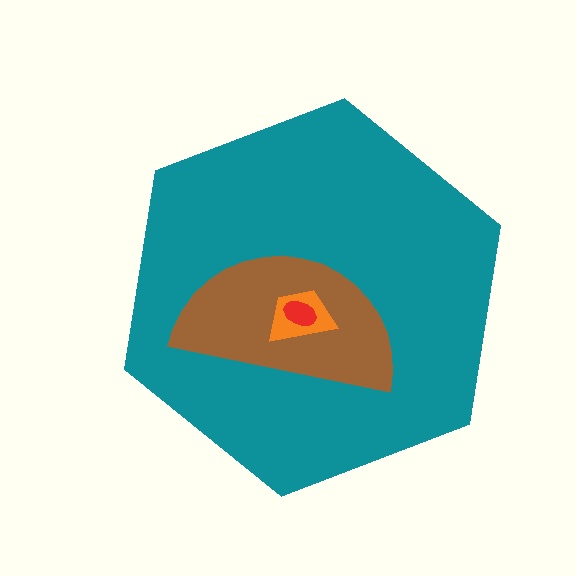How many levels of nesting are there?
4.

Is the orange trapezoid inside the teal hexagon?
Yes.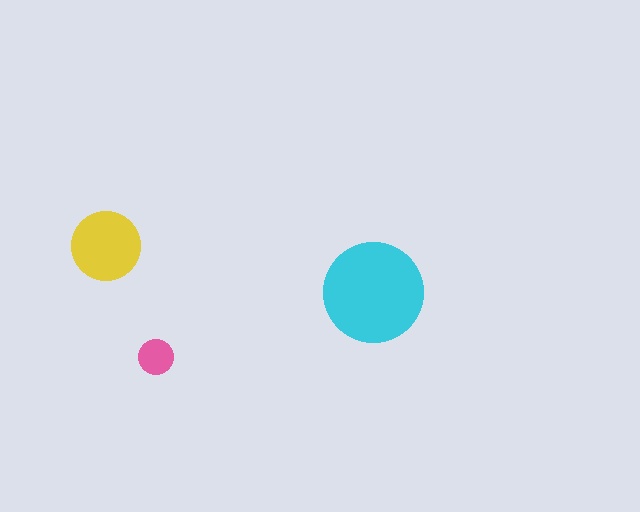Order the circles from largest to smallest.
the cyan one, the yellow one, the pink one.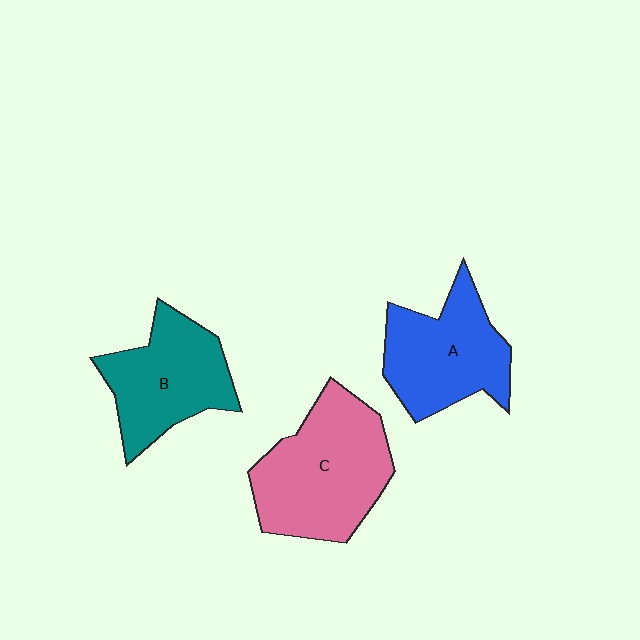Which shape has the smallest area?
Shape B (teal).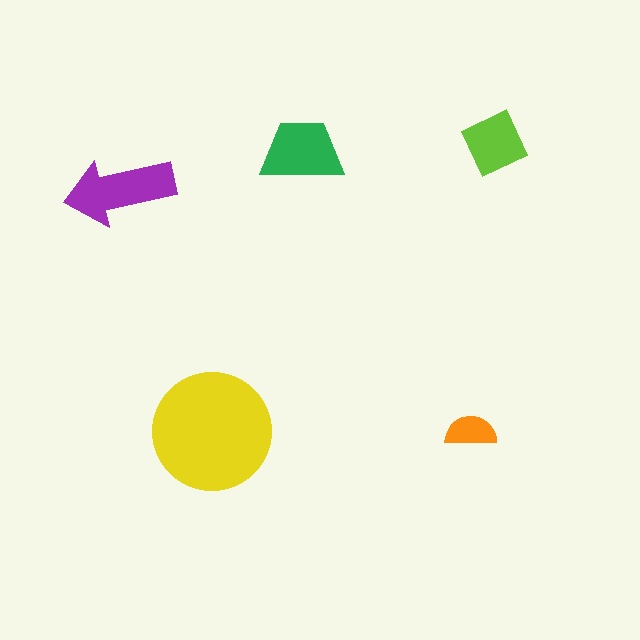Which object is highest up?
The lime square is topmost.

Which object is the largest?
The yellow circle.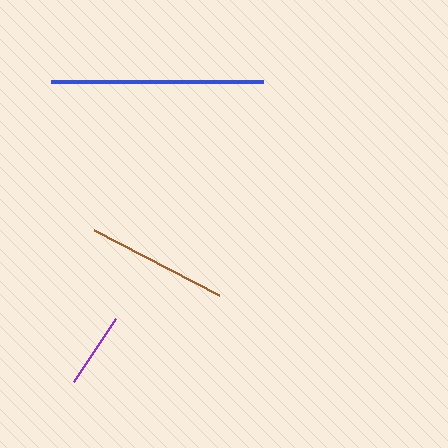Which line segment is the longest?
The blue line is the longest at approximately 212 pixels.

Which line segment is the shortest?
The purple line is the shortest at approximately 76 pixels.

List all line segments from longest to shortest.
From longest to shortest: blue, brown, purple.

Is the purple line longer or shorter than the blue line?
The blue line is longer than the purple line.